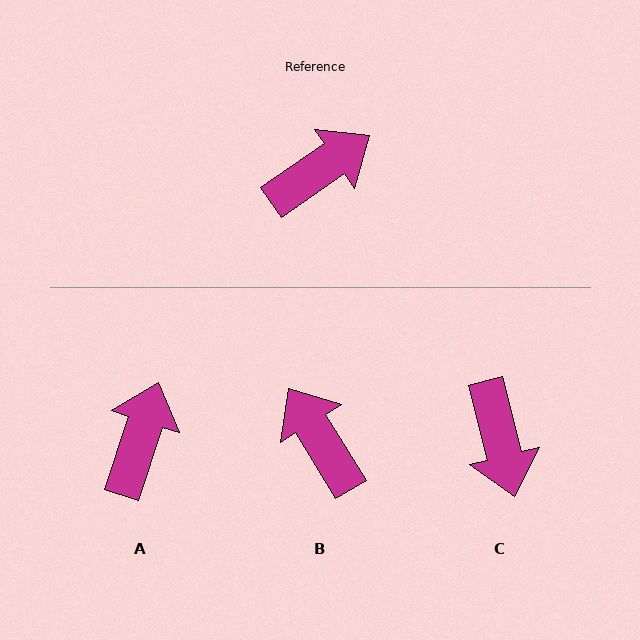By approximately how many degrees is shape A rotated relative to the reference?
Approximately 38 degrees counter-clockwise.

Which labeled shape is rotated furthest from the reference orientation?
C, about 110 degrees away.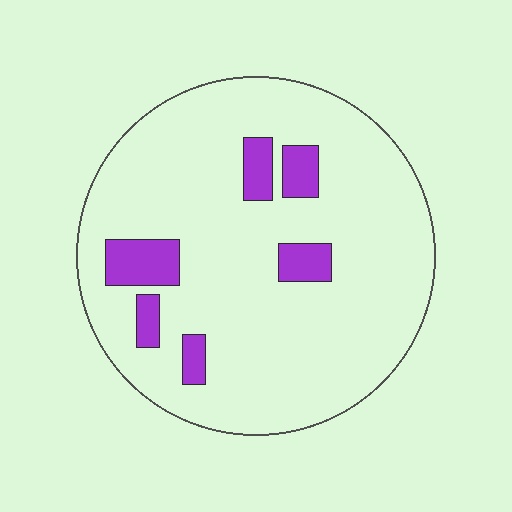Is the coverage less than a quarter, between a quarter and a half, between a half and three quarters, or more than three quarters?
Less than a quarter.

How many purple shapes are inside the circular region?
6.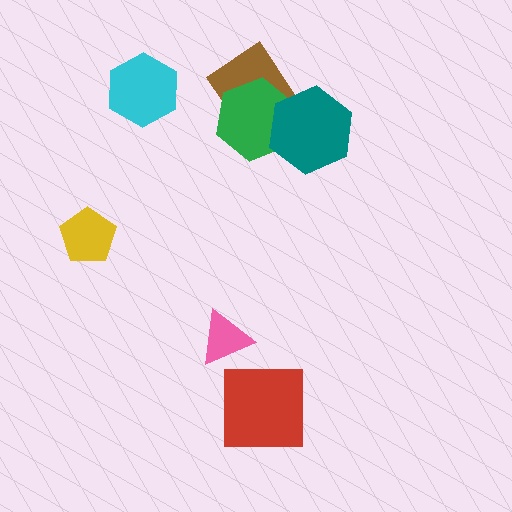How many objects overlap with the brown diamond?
1 object overlaps with the brown diamond.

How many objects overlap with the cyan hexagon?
0 objects overlap with the cyan hexagon.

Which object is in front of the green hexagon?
The teal hexagon is in front of the green hexagon.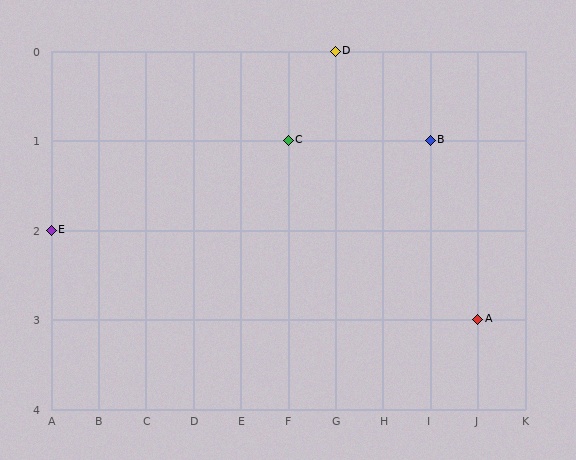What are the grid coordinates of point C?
Point C is at grid coordinates (F, 1).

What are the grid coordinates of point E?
Point E is at grid coordinates (A, 2).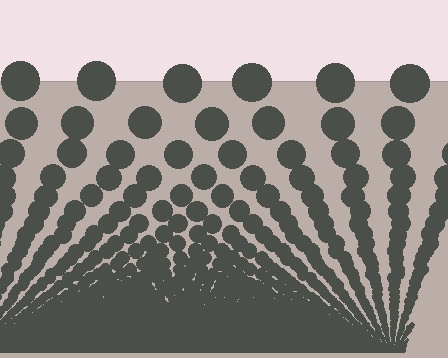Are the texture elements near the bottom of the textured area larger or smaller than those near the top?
Smaller. The gradient is inverted — elements near the bottom are smaller and denser.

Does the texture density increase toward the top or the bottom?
Density increases toward the bottom.